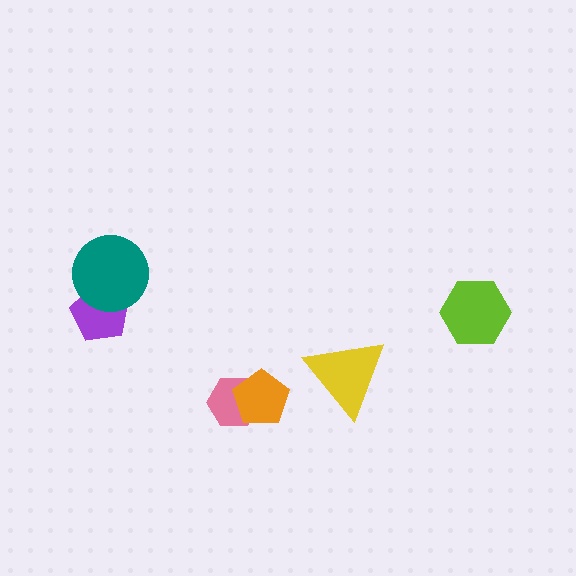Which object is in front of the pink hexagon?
The orange pentagon is in front of the pink hexagon.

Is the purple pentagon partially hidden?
Yes, it is partially covered by another shape.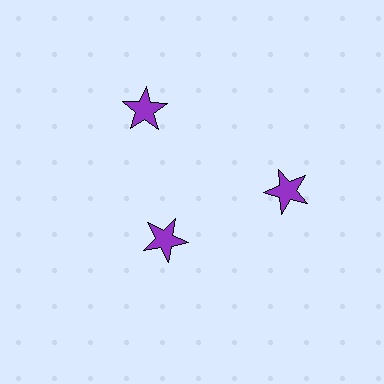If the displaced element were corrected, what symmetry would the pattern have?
It would have 3-fold rotational symmetry — the pattern would map onto itself every 120 degrees.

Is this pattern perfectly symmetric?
No. The 3 purple stars are arranged in a ring, but one element near the 7 o'clock position is pulled inward toward the center, breaking the 3-fold rotational symmetry.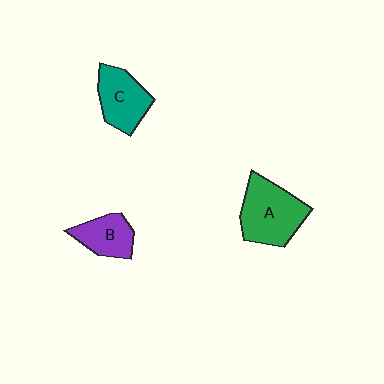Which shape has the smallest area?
Shape B (purple).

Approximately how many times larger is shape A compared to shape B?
Approximately 1.7 times.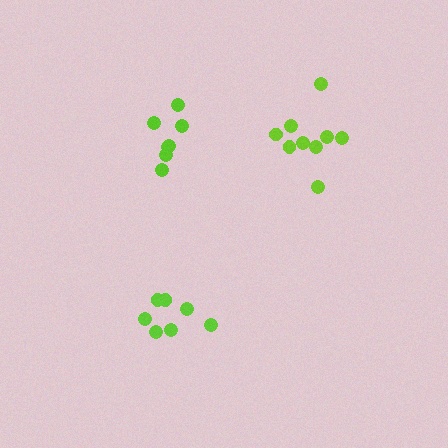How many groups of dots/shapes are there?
There are 3 groups.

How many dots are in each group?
Group 1: 9 dots, Group 2: 7 dots, Group 3: 8 dots (24 total).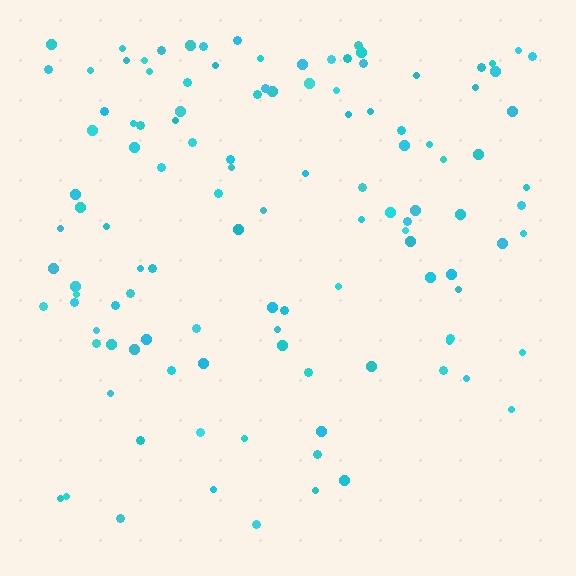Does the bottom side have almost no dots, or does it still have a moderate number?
Still a moderate number, just noticeably fewer than the top.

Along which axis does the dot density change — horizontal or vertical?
Vertical.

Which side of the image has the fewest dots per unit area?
The bottom.